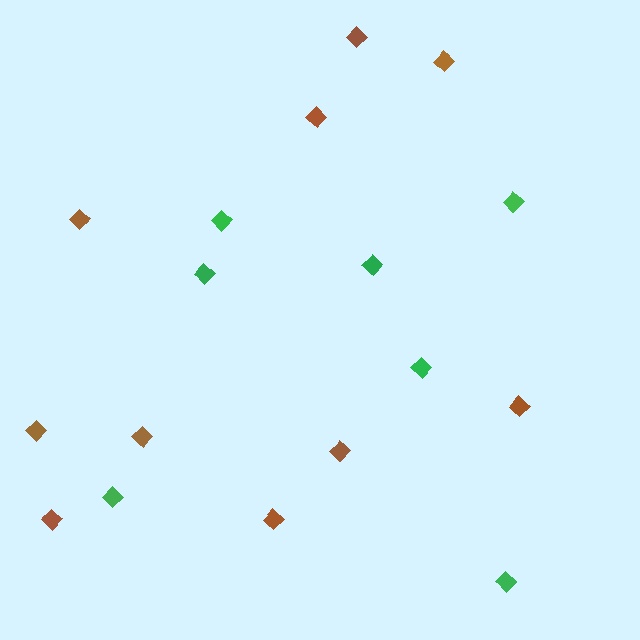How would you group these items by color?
There are 2 groups: one group of green diamonds (7) and one group of brown diamonds (10).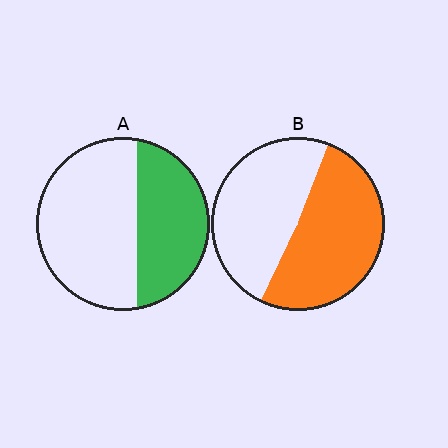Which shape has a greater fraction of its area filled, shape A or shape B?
Shape B.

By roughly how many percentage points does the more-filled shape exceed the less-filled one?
By roughly 10 percentage points (B over A).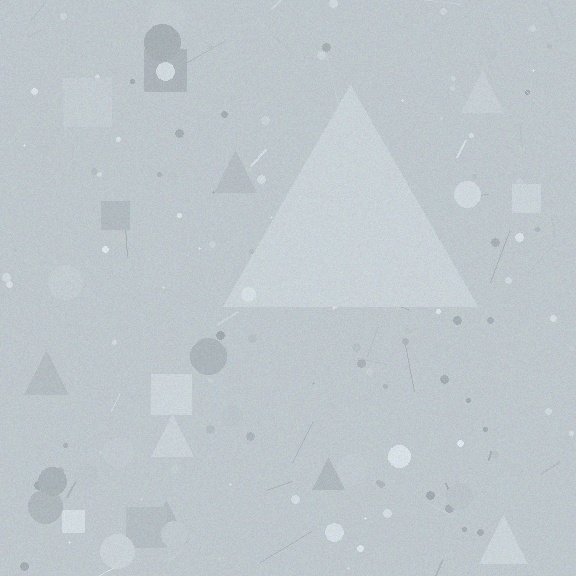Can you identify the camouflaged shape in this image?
The camouflaged shape is a triangle.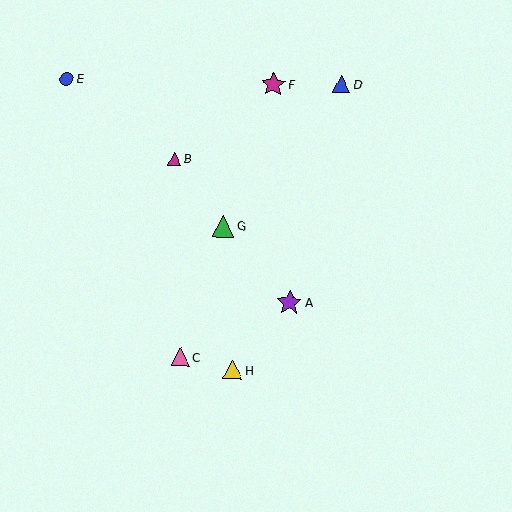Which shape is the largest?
The purple star (labeled A) is the largest.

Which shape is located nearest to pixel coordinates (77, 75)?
The blue circle (labeled E) at (67, 79) is nearest to that location.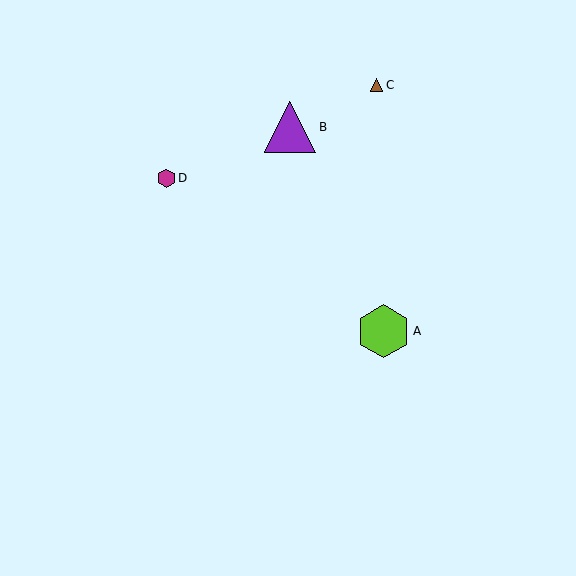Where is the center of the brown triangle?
The center of the brown triangle is at (377, 85).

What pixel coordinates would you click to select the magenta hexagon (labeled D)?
Click at (166, 178) to select the magenta hexagon D.